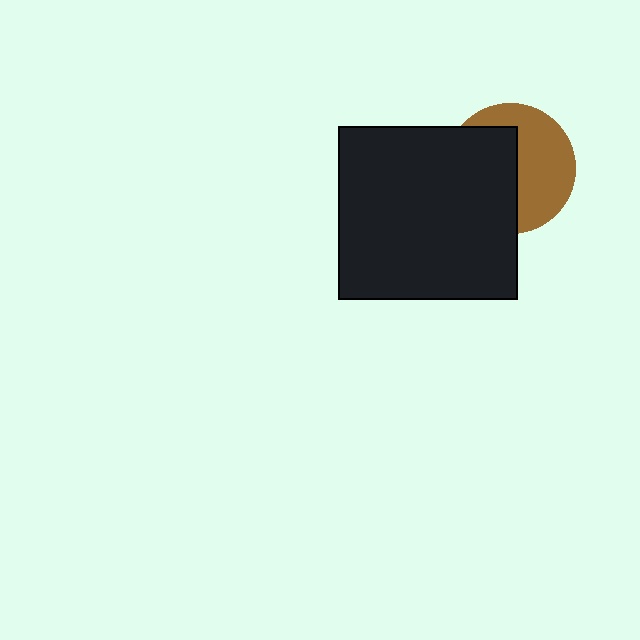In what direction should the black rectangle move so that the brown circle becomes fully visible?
The black rectangle should move left. That is the shortest direction to clear the overlap and leave the brown circle fully visible.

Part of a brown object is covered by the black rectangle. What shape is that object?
It is a circle.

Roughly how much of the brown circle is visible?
About half of it is visible (roughly 50%).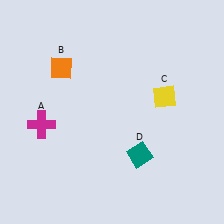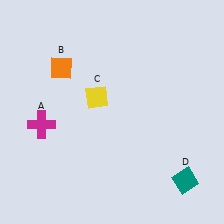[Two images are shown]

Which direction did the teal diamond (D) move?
The teal diamond (D) moved right.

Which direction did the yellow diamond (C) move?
The yellow diamond (C) moved left.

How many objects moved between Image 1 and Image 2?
2 objects moved between the two images.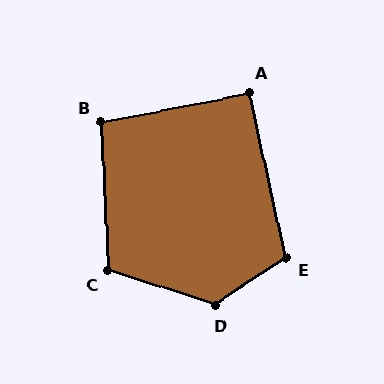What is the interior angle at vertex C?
Approximately 110 degrees (obtuse).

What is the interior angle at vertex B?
Approximately 98 degrees (obtuse).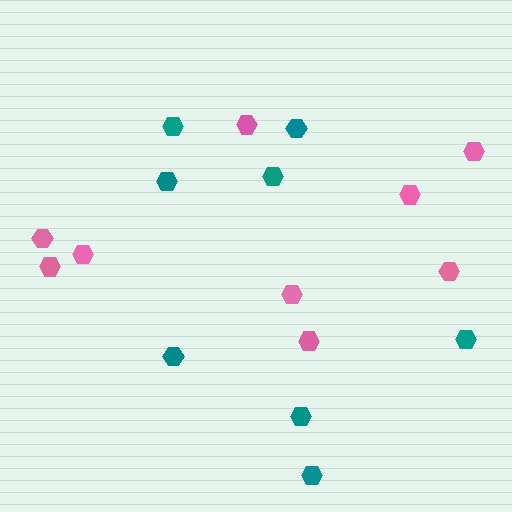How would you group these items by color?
There are 2 groups: one group of pink hexagons (9) and one group of teal hexagons (8).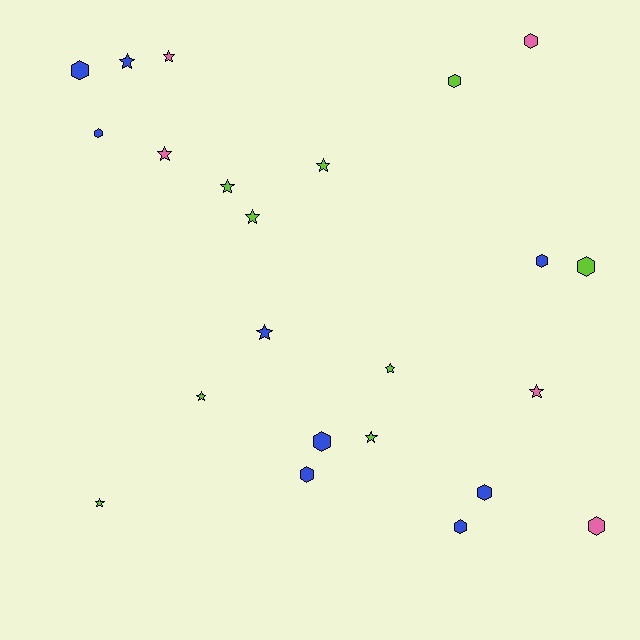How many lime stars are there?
There are 7 lime stars.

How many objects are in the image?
There are 23 objects.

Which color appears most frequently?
Blue, with 9 objects.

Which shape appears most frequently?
Star, with 12 objects.